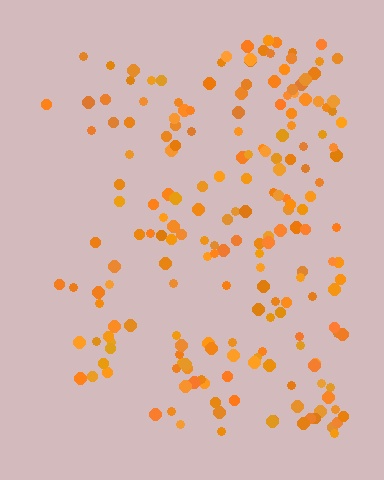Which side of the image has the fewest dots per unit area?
The left.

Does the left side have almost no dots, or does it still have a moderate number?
Still a moderate number, just noticeably fewer than the right.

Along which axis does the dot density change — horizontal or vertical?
Horizontal.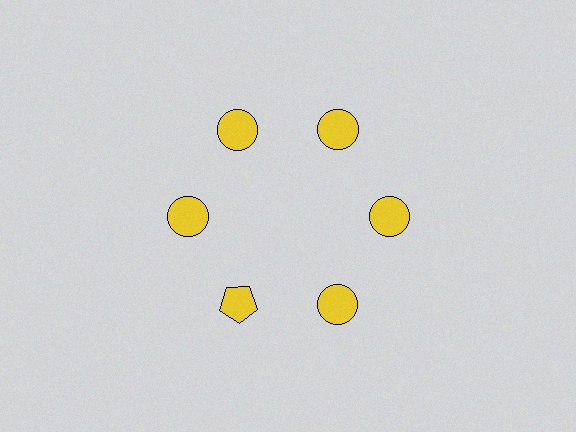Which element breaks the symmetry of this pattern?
The yellow pentagon at roughly the 7 o'clock position breaks the symmetry. All other shapes are yellow circles.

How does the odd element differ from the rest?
It has a different shape: pentagon instead of circle.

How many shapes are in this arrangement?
There are 6 shapes arranged in a ring pattern.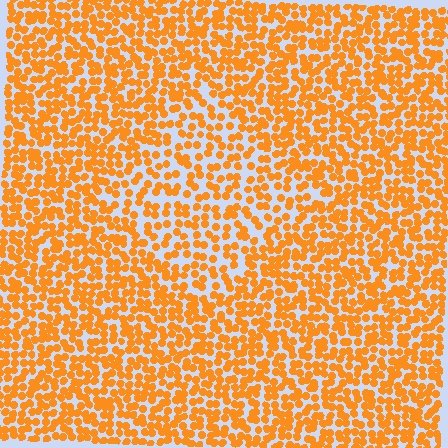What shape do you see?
I see a diamond.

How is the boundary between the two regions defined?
The boundary is defined by a change in element density (approximately 1.5x ratio). All elements are the same color, size, and shape.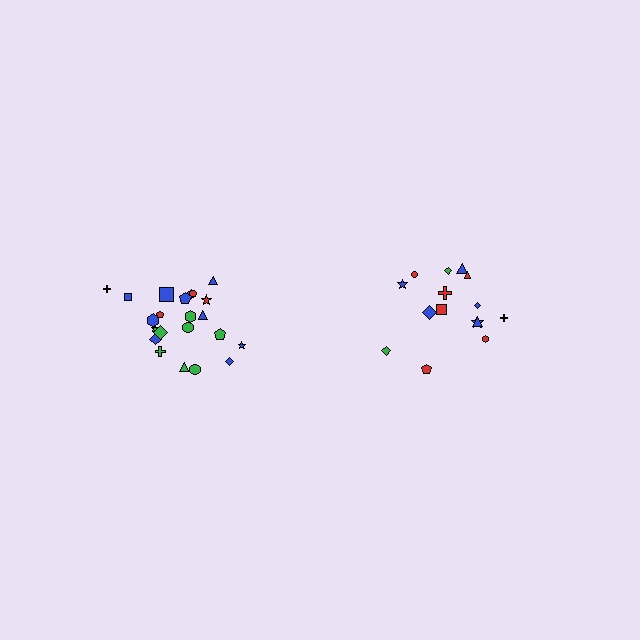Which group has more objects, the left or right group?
The left group.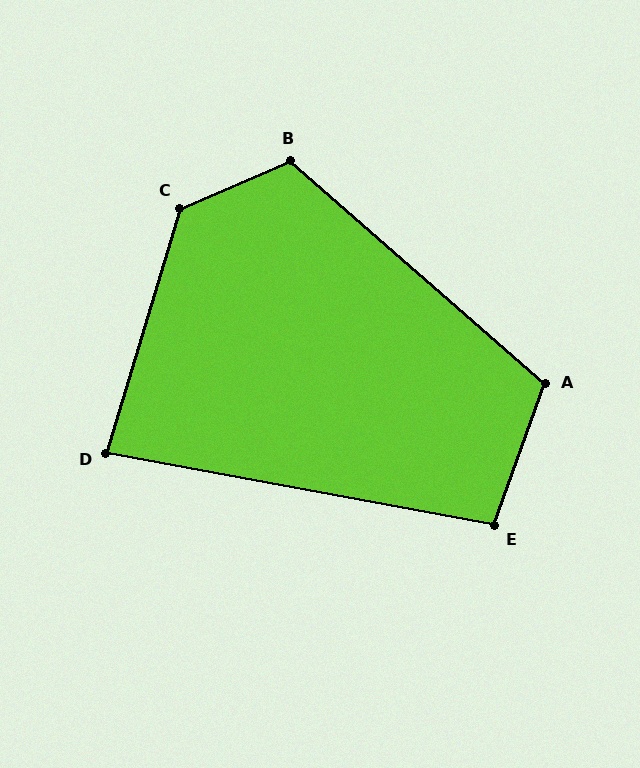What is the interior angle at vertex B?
Approximately 116 degrees (obtuse).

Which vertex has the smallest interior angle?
D, at approximately 84 degrees.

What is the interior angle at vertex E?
Approximately 99 degrees (obtuse).